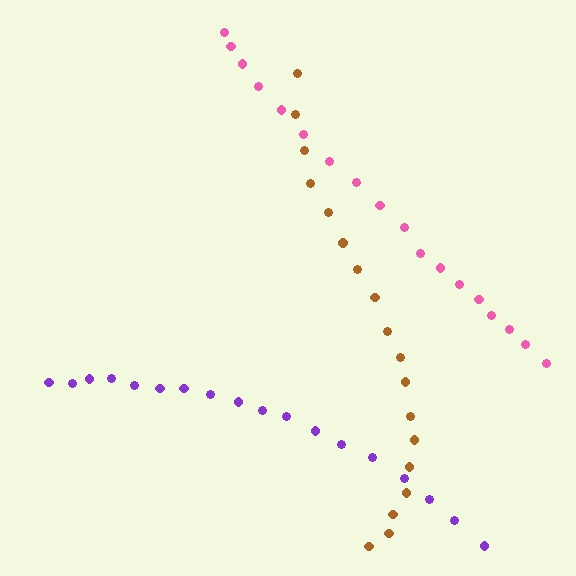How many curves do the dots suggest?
There are 3 distinct paths.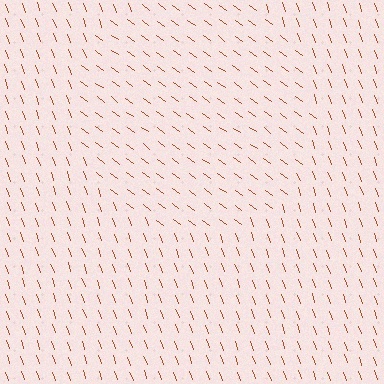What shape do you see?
I see a circle.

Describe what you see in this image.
The image is filled with small brown line segments. A circle region in the image has lines oriented differently from the surrounding lines, creating a visible texture boundary.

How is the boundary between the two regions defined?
The boundary is defined purely by a change in line orientation (approximately 34 degrees difference). All lines are the same color and thickness.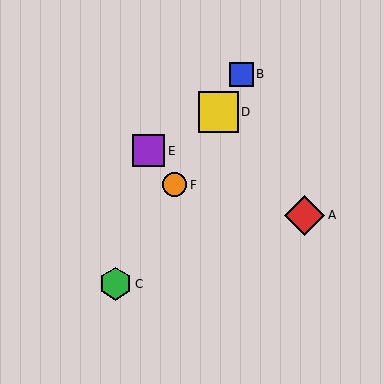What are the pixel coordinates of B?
Object B is at (241, 74).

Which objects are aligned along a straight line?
Objects B, C, D, F are aligned along a straight line.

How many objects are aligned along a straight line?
4 objects (B, C, D, F) are aligned along a straight line.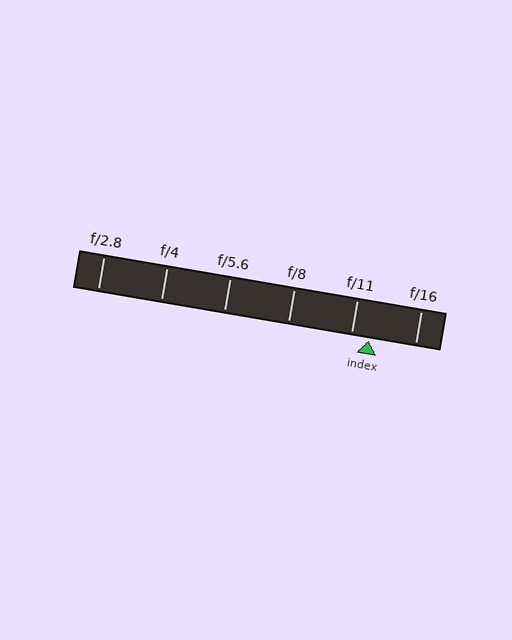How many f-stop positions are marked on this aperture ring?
There are 6 f-stop positions marked.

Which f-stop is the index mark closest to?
The index mark is closest to f/11.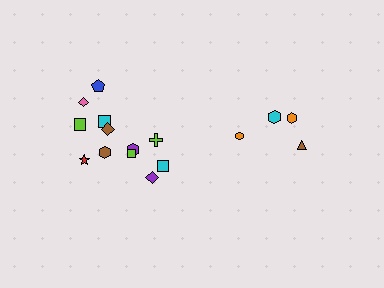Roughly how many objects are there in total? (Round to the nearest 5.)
Roughly 15 objects in total.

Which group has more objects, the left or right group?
The left group.